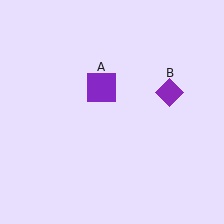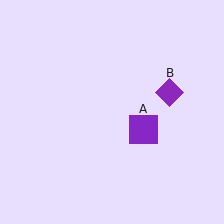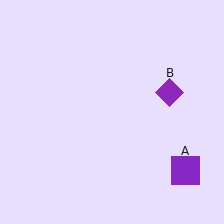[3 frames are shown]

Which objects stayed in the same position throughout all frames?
Purple diamond (object B) remained stationary.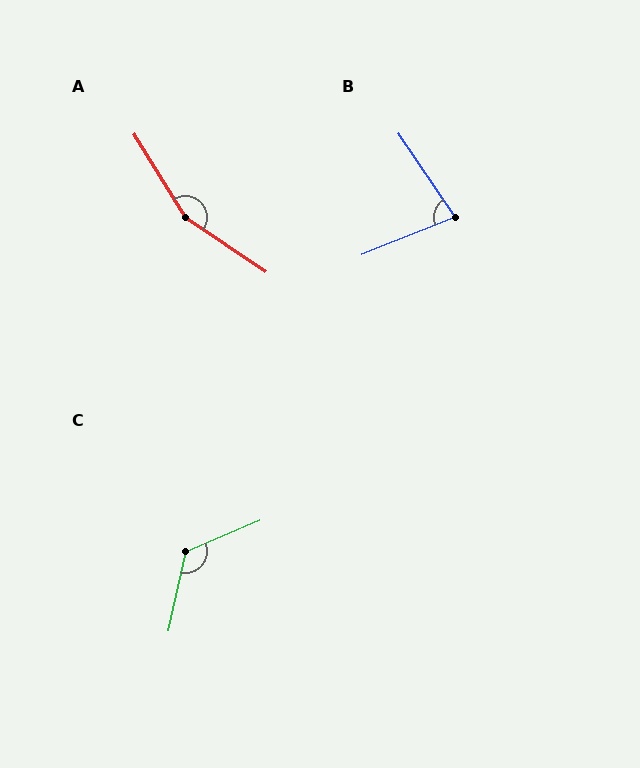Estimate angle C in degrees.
Approximately 125 degrees.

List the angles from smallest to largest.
B (78°), C (125°), A (156°).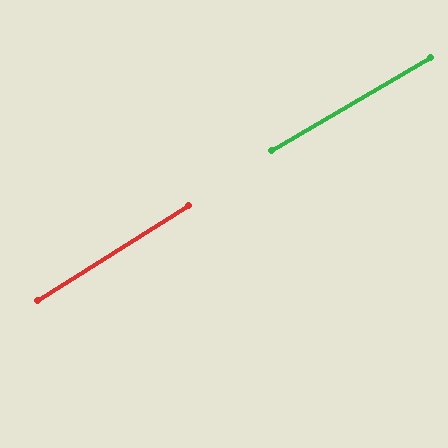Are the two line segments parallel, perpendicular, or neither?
Parallel — their directions differ by only 1.6°.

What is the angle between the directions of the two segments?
Approximately 2 degrees.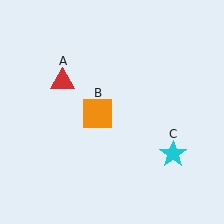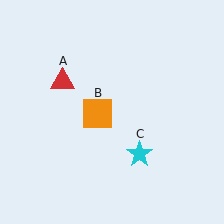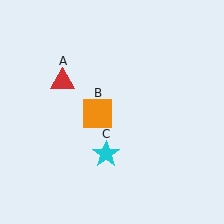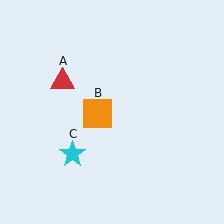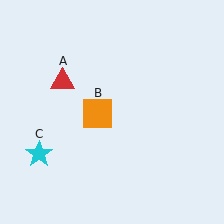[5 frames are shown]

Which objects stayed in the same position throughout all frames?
Red triangle (object A) and orange square (object B) remained stationary.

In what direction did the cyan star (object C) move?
The cyan star (object C) moved left.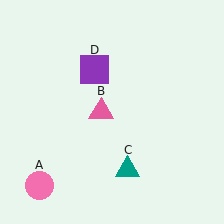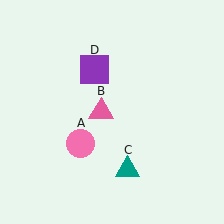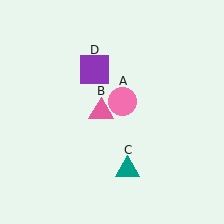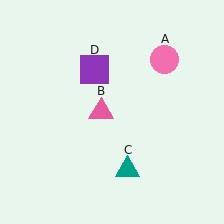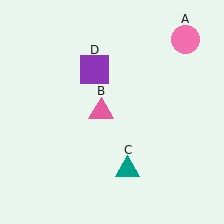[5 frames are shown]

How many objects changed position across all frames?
1 object changed position: pink circle (object A).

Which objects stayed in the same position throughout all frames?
Pink triangle (object B) and teal triangle (object C) and purple square (object D) remained stationary.